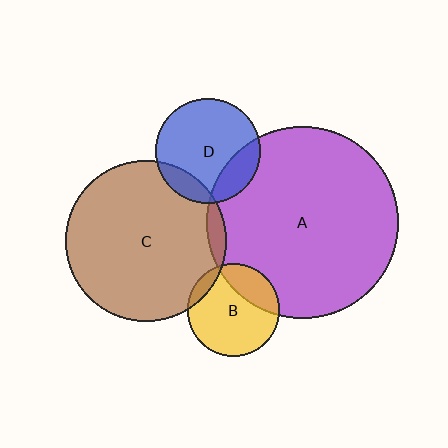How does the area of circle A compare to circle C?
Approximately 1.4 times.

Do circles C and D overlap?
Yes.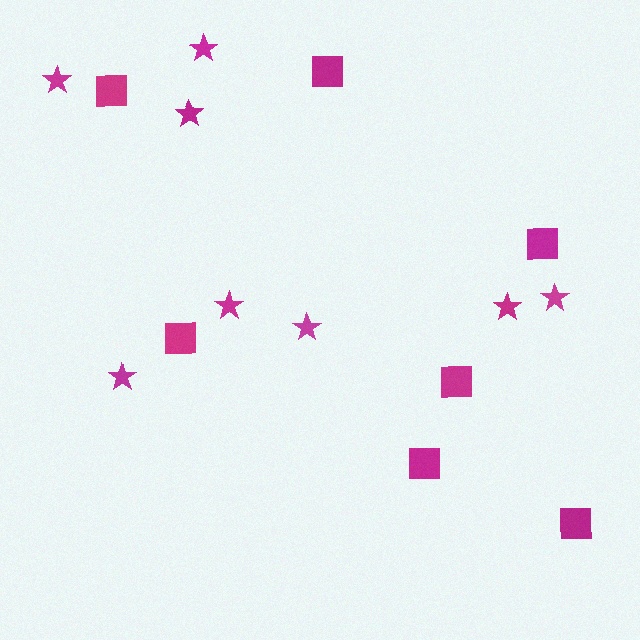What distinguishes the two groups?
There are 2 groups: one group of stars (8) and one group of squares (7).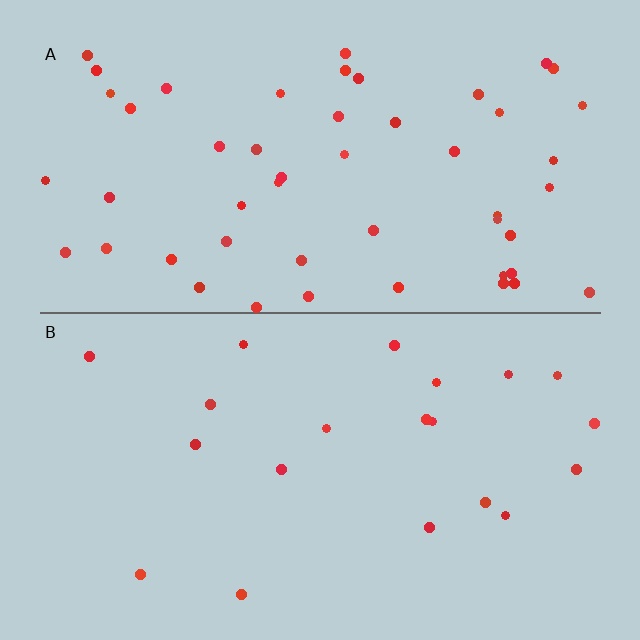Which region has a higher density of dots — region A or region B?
A (the top).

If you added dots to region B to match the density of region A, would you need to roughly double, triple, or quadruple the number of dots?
Approximately double.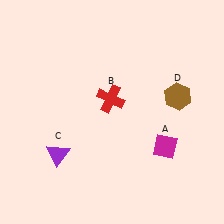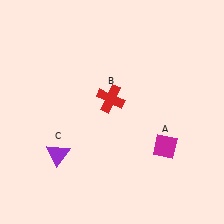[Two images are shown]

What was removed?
The brown hexagon (D) was removed in Image 2.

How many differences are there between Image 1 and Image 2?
There is 1 difference between the two images.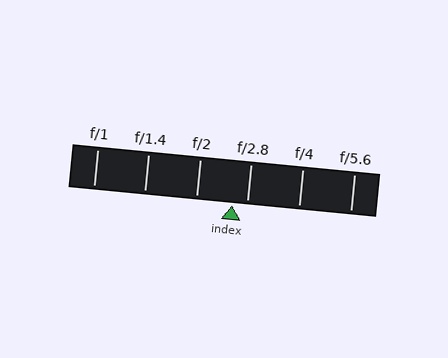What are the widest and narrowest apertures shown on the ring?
The widest aperture shown is f/1 and the narrowest is f/5.6.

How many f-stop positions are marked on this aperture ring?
There are 6 f-stop positions marked.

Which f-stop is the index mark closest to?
The index mark is closest to f/2.8.